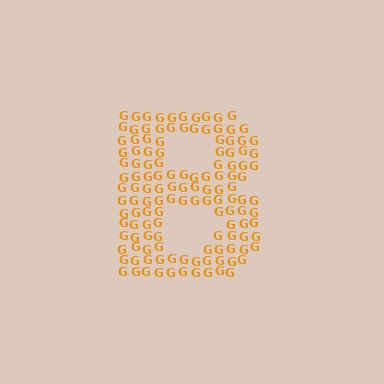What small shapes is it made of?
It is made of small letter G's.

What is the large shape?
The large shape is the letter B.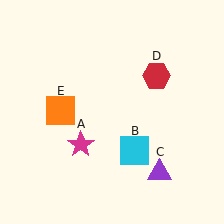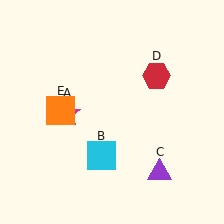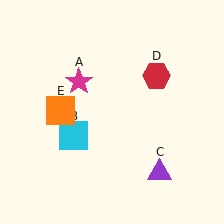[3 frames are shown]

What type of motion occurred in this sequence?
The magenta star (object A), cyan square (object B) rotated clockwise around the center of the scene.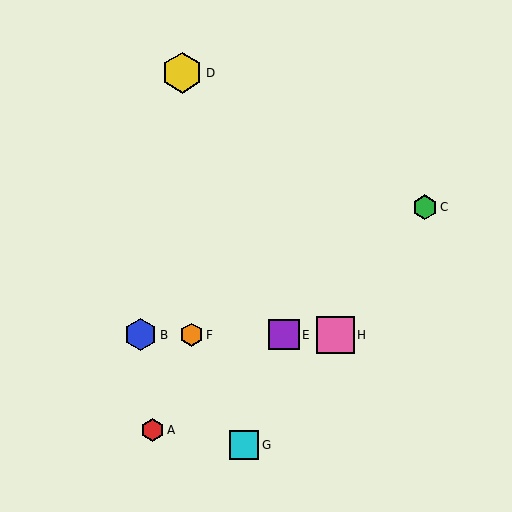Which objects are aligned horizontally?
Objects B, E, F, H are aligned horizontally.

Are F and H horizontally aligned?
Yes, both are at y≈335.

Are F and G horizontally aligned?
No, F is at y≈335 and G is at y≈445.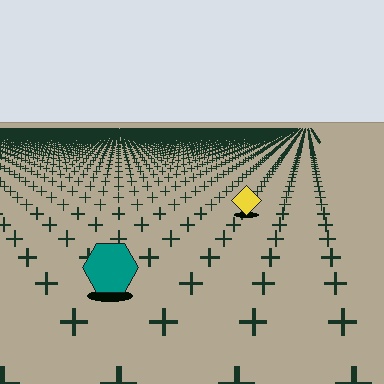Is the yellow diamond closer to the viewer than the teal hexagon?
No. The teal hexagon is closer — you can tell from the texture gradient: the ground texture is coarser near it.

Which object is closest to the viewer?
The teal hexagon is closest. The texture marks near it are larger and more spread out.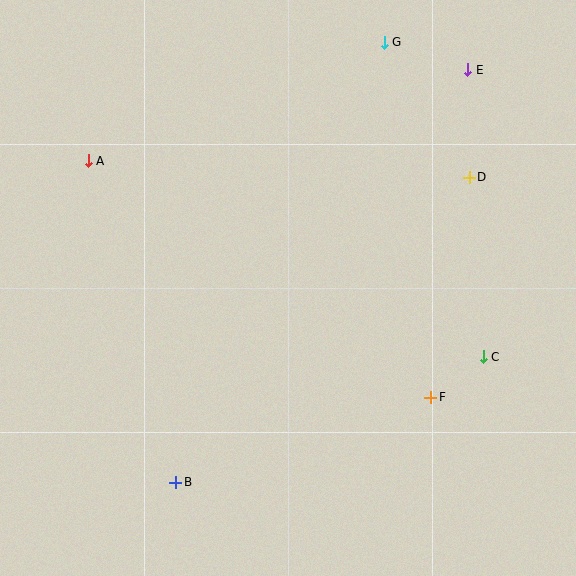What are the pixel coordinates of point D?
Point D is at (469, 177).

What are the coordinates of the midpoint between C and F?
The midpoint between C and F is at (457, 377).